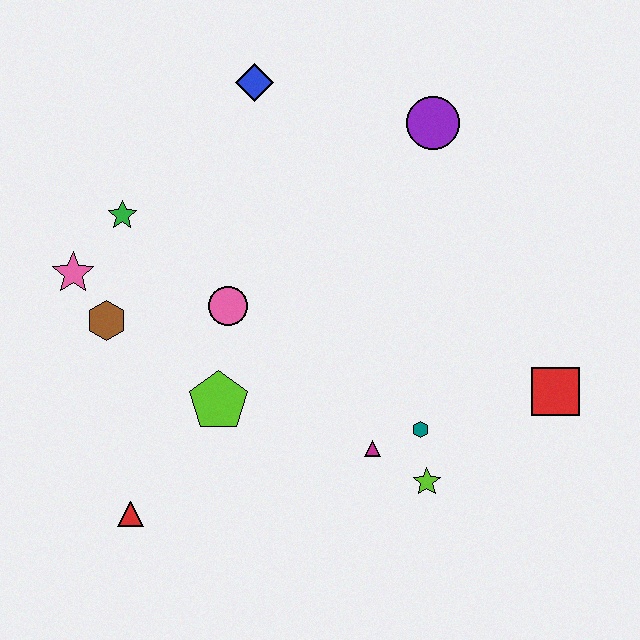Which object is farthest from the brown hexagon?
The red square is farthest from the brown hexagon.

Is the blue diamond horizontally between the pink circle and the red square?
Yes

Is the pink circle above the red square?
Yes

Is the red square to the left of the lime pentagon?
No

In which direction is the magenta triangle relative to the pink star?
The magenta triangle is to the right of the pink star.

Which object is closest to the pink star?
The brown hexagon is closest to the pink star.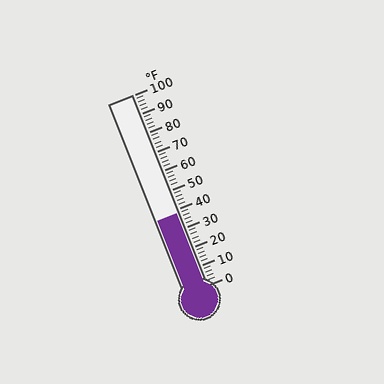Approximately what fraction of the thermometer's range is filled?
The thermometer is filled to approximately 40% of its range.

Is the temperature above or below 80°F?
The temperature is below 80°F.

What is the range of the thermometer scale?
The thermometer scale ranges from 0°F to 100°F.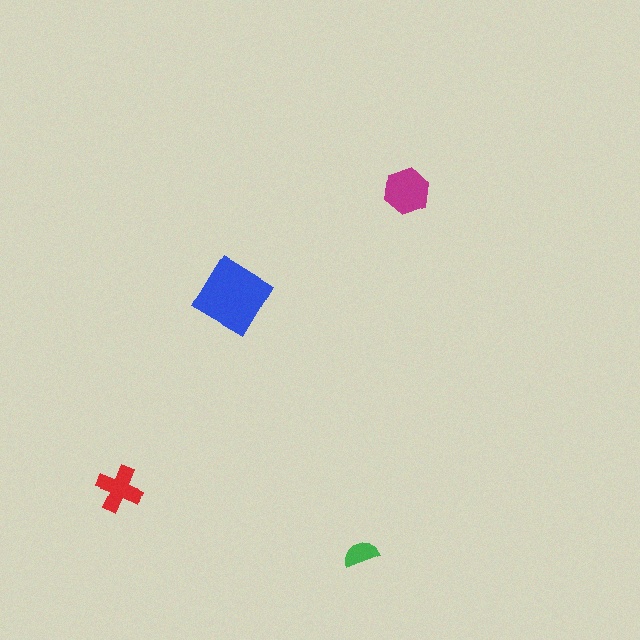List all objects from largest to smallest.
The blue diamond, the magenta hexagon, the red cross, the green semicircle.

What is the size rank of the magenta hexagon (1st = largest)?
2nd.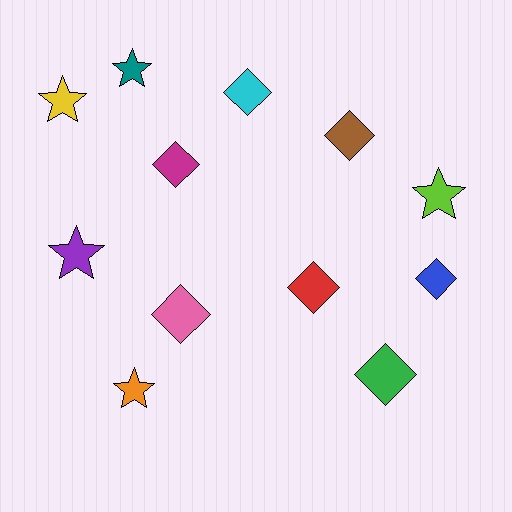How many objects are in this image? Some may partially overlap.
There are 12 objects.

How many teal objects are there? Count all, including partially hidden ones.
There is 1 teal object.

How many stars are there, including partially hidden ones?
There are 5 stars.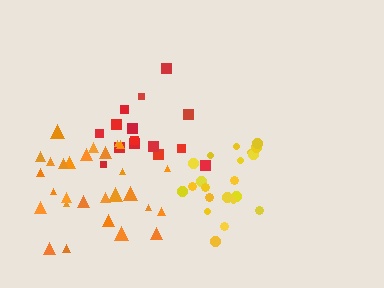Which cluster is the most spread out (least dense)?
Red.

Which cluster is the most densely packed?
Yellow.